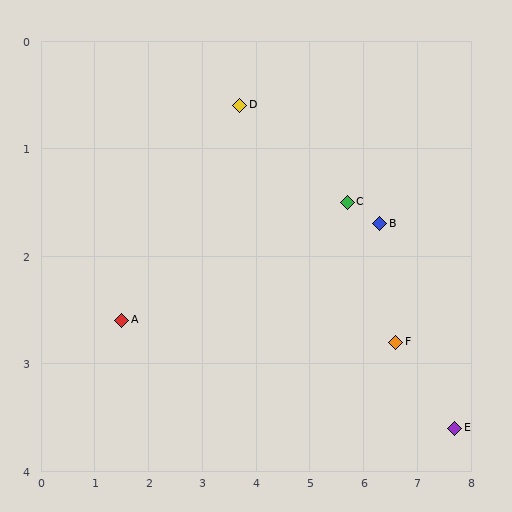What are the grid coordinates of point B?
Point B is at approximately (6.3, 1.7).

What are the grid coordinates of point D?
Point D is at approximately (3.7, 0.6).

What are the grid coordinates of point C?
Point C is at approximately (5.7, 1.5).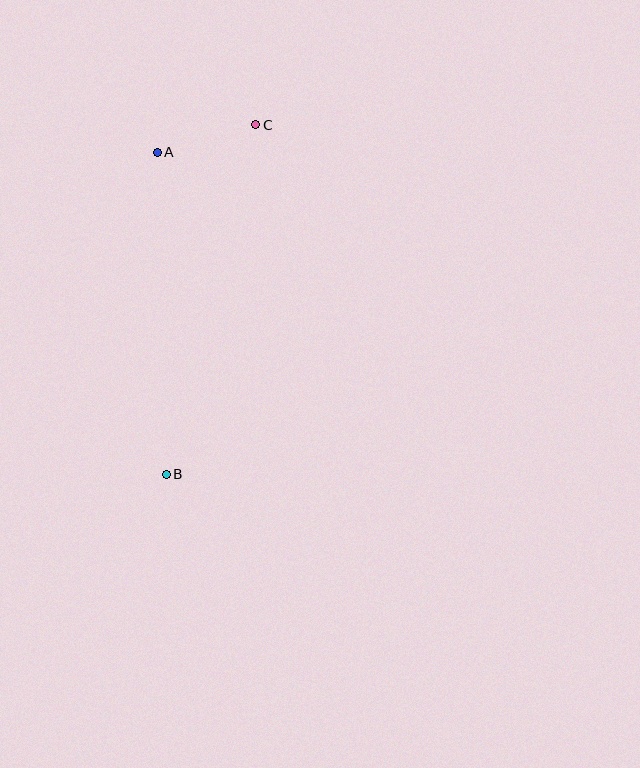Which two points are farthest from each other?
Points B and C are farthest from each other.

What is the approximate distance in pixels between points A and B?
The distance between A and B is approximately 322 pixels.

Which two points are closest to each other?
Points A and C are closest to each other.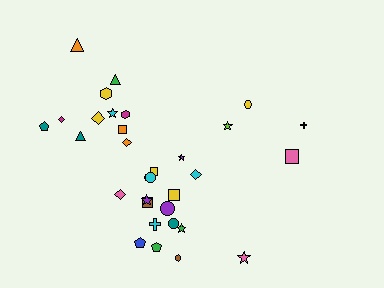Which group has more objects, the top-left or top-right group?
The top-left group.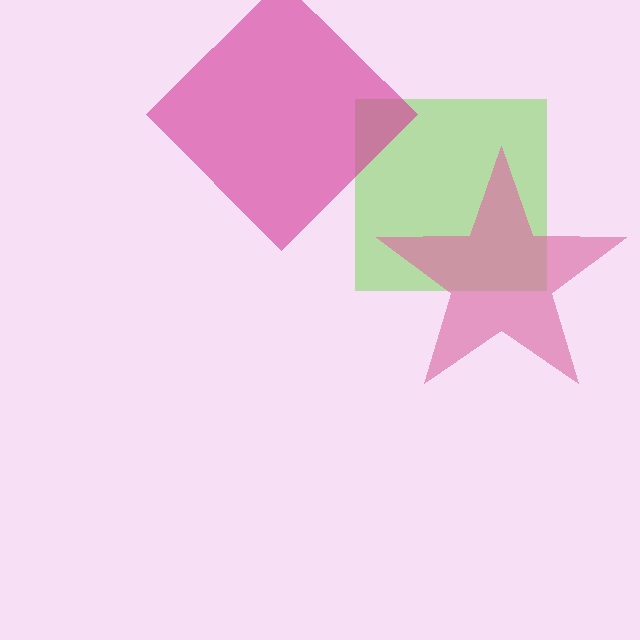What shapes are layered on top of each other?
The layered shapes are: a lime square, a magenta diamond, a pink star.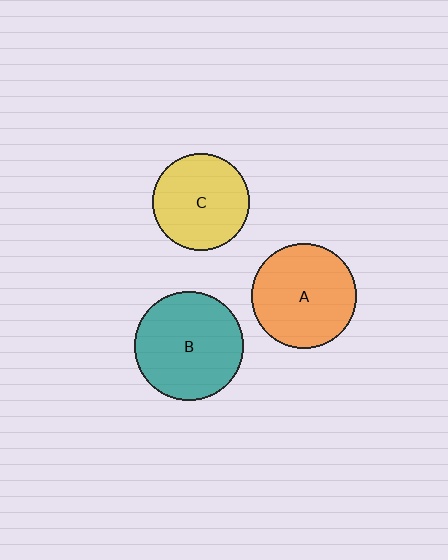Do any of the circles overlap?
No, none of the circles overlap.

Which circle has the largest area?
Circle B (teal).